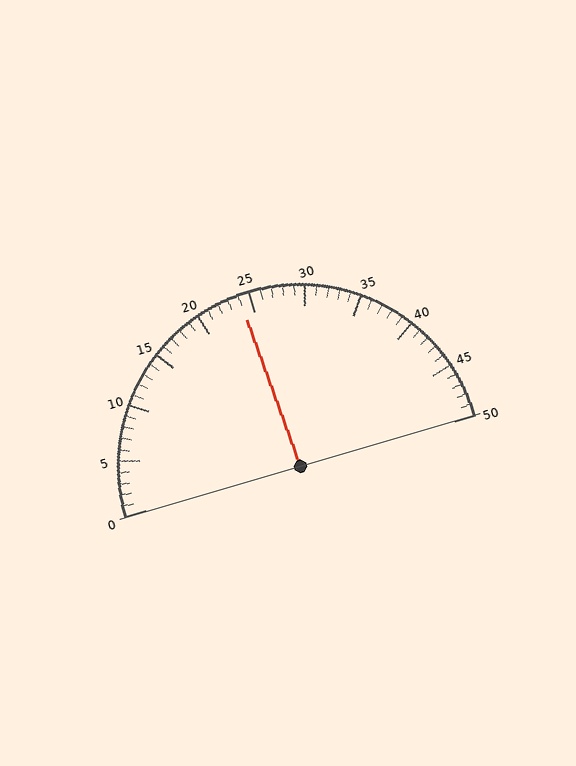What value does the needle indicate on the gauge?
The needle indicates approximately 24.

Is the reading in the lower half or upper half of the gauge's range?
The reading is in the lower half of the range (0 to 50).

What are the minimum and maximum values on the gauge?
The gauge ranges from 0 to 50.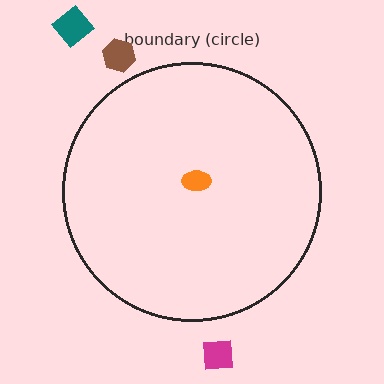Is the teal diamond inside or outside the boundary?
Outside.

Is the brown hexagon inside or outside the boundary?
Outside.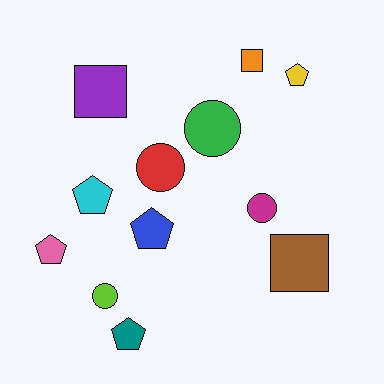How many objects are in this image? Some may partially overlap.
There are 12 objects.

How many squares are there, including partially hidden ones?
There are 3 squares.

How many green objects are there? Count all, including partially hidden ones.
There is 1 green object.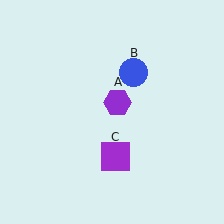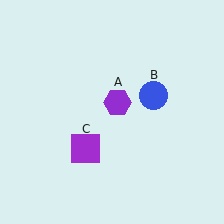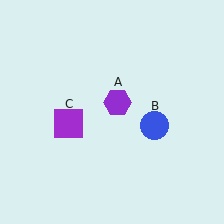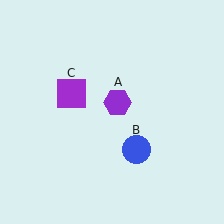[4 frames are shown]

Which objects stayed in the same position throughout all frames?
Purple hexagon (object A) remained stationary.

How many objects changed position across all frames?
2 objects changed position: blue circle (object B), purple square (object C).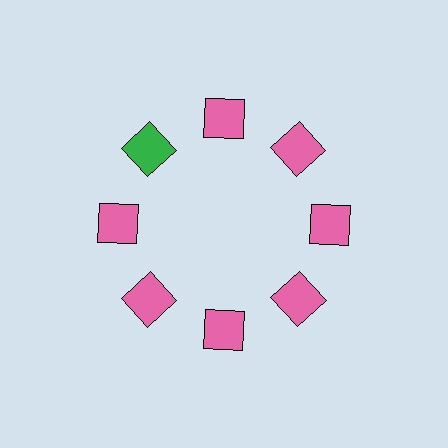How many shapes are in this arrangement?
There are 8 shapes arranged in a ring pattern.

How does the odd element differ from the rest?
It has a different color: green instead of pink.